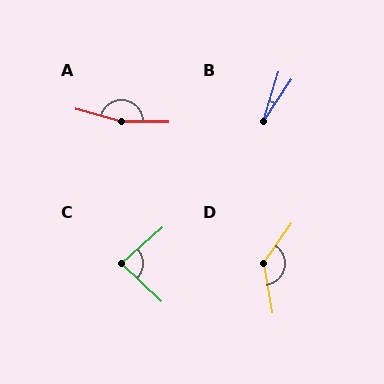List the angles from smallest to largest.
B (17°), C (85°), D (135°), A (166°).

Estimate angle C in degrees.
Approximately 85 degrees.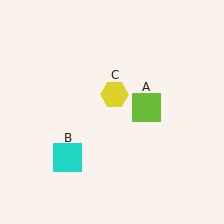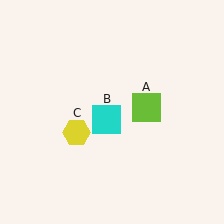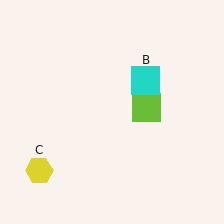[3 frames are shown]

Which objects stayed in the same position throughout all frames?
Lime square (object A) remained stationary.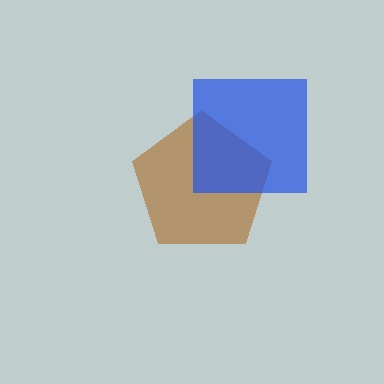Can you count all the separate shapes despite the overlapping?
Yes, there are 2 separate shapes.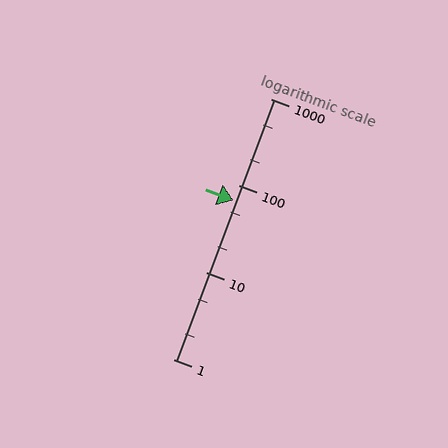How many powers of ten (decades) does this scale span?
The scale spans 3 decades, from 1 to 1000.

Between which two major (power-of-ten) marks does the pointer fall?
The pointer is between 10 and 100.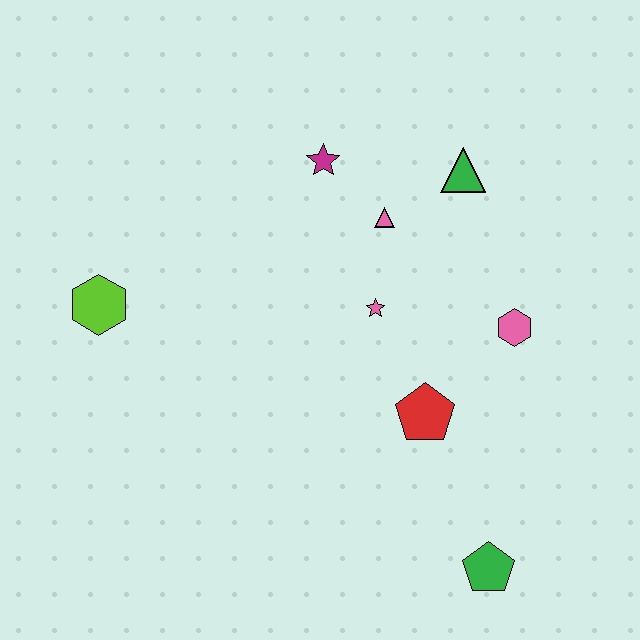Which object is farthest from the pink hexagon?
The lime hexagon is farthest from the pink hexagon.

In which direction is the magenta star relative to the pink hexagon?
The magenta star is to the left of the pink hexagon.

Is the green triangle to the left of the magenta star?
No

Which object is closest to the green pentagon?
The red pentagon is closest to the green pentagon.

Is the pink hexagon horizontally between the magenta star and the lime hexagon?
No